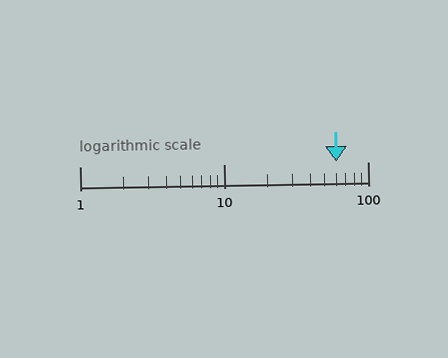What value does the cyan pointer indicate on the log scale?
The pointer indicates approximately 60.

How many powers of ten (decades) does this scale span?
The scale spans 2 decades, from 1 to 100.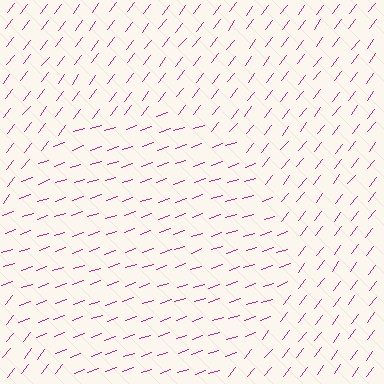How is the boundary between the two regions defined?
The boundary is defined purely by a change in line orientation (approximately 33 degrees difference). All lines are the same color and thickness.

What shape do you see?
I see a circle.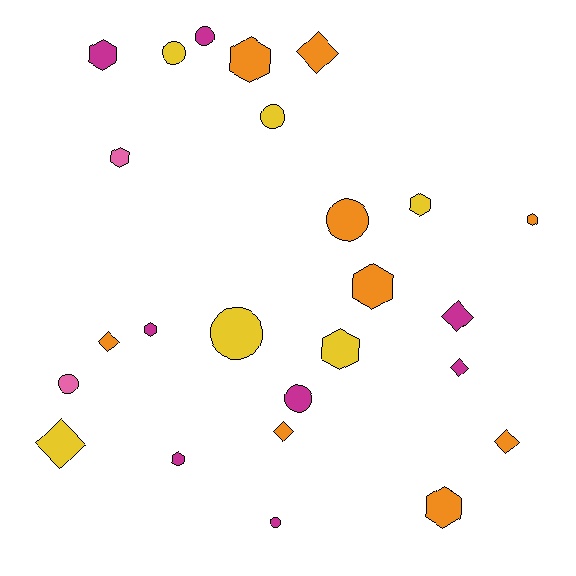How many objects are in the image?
There are 25 objects.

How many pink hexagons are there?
There is 1 pink hexagon.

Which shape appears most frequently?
Hexagon, with 10 objects.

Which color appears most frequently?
Orange, with 9 objects.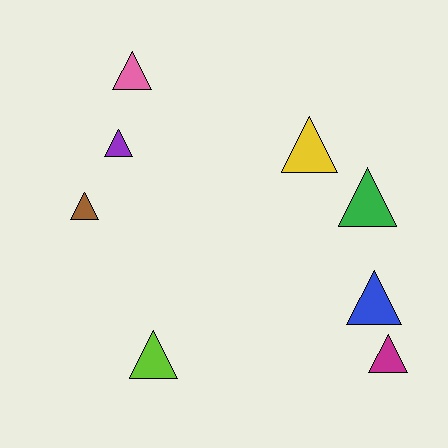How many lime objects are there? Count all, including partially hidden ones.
There is 1 lime object.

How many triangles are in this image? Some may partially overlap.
There are 8 triangles.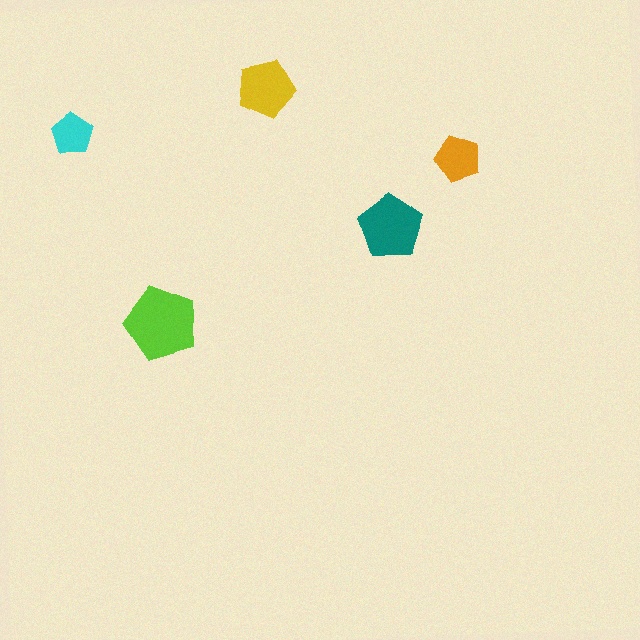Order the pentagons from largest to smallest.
the lime one, the teal one, the yellow one, the orange one, the cyan one.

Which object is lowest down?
The lime pentagon is bottommost.